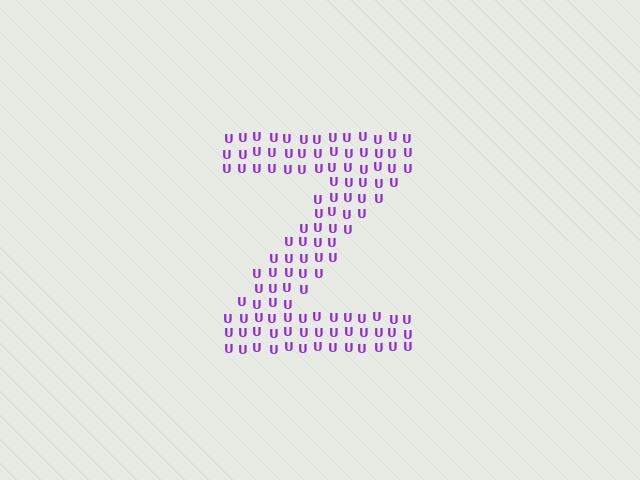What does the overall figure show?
The overall figure shows the letter Z.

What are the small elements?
The small elements are letter U's.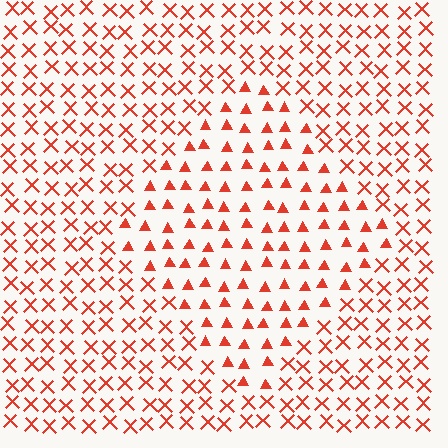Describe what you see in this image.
The image is filled with small red elements arranged in a uniform grid. A diamond-shaped region contains triangles, while the surrounding area contains X marks. The boundary is defined purely by the change in element shape.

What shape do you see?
I see a diamond.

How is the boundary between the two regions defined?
The boundary is defined by a change in element shape: triangles inside vs. X marks outside. All elements share the same color and spacing.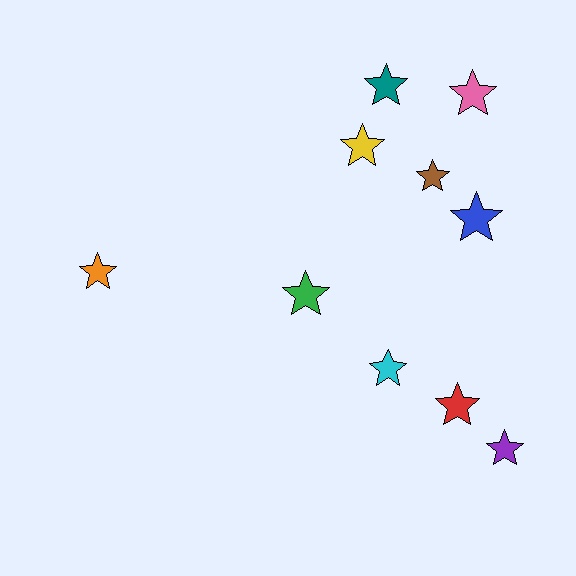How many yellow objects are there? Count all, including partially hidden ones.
There is 1 yellow object.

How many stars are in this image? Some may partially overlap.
There are 10 stars.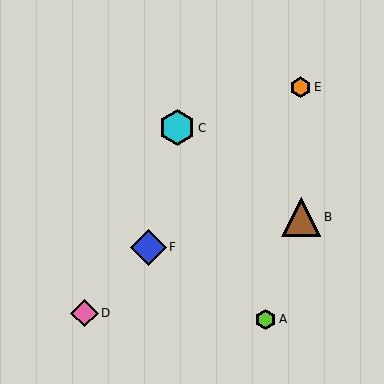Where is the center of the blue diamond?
The center of the blue diamond is at (148, 247).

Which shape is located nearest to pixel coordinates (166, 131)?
The cyan hexagon (labeled C) at (177, 128) is nearest to that location.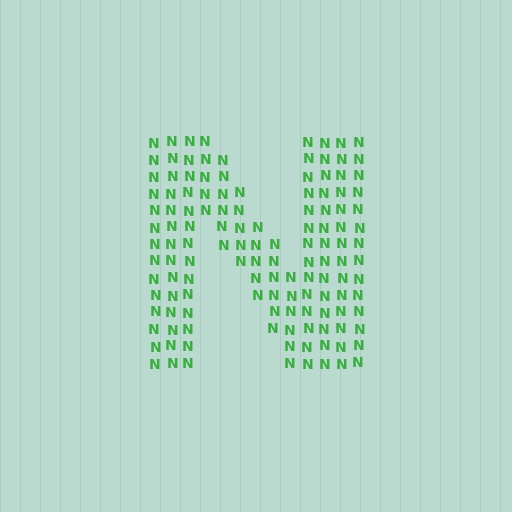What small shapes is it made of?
It is made of small letter N's.